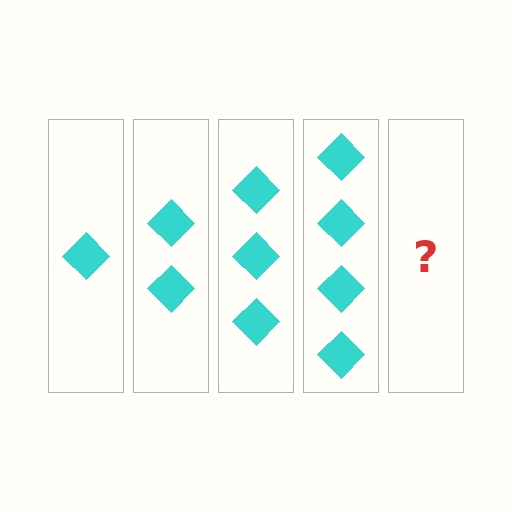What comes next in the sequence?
The next element should be 5 diamonds.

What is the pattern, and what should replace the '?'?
The pattern is that each step adds one more diamond. The '?' should be 5 diamonds.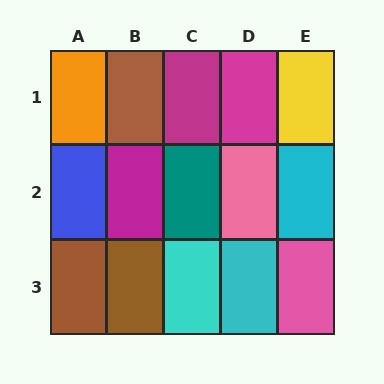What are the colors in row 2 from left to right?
Blue, magenta, teal, pink, cyan.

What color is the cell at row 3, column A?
Brown.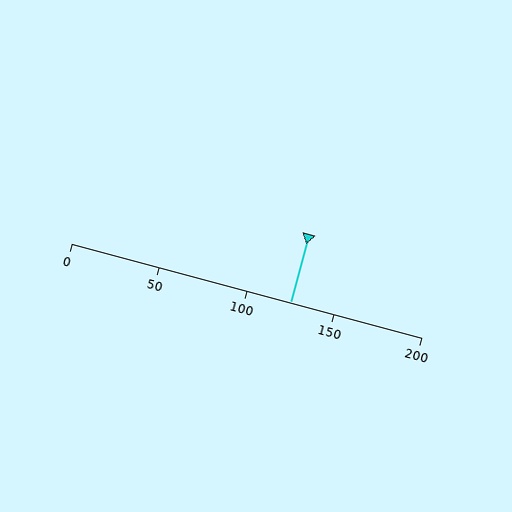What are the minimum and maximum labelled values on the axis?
The axis runs from 0 to 200.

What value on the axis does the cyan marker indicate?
The marker indicates approximately 125.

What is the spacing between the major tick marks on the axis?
The major ticks are spaced 50 apart.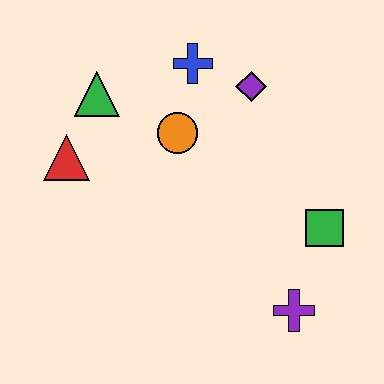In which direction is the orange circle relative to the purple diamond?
The orange circle is to the left of the purple diamond.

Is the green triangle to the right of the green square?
No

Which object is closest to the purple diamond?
The blue cross is closest to the purple diamond.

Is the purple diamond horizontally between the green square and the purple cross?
No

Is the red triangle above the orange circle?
No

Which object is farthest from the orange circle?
The purple cross is farthest from the orange circle.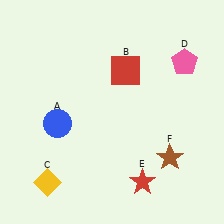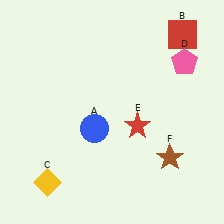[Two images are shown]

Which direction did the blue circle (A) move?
The blue circle (A) moved right.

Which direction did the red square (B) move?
The red square (B) moved right.